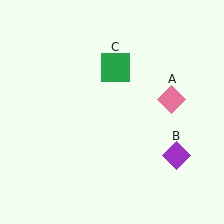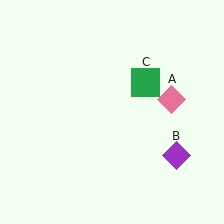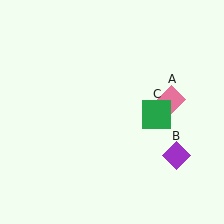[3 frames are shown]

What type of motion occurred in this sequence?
The green square (object C) rotated clockwise around the center of the scene.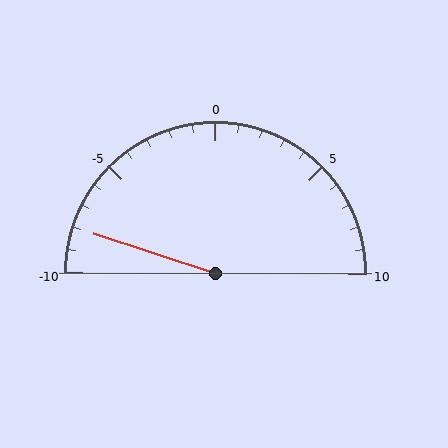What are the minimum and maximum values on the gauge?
The gauge ranges from -10 to 10.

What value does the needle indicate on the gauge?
The needle indicates approximately -8.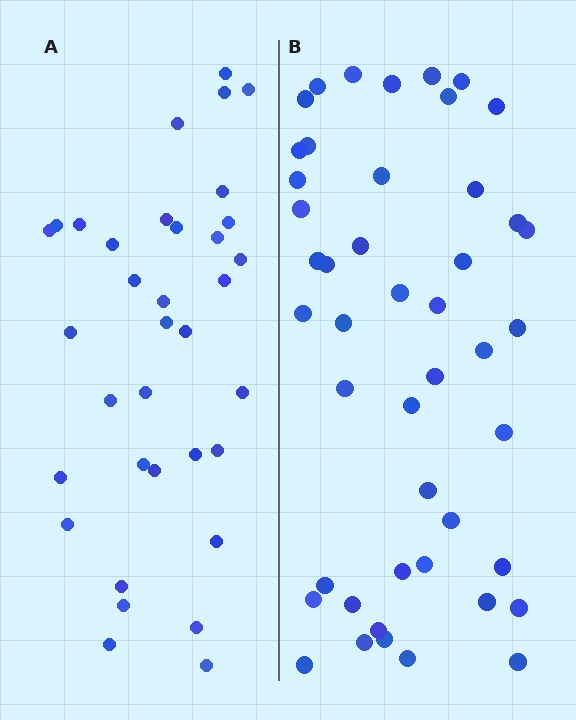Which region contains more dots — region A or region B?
Region B (the right region) has more dots.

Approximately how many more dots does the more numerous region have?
Region B has roughly 12 or so more dots than region A.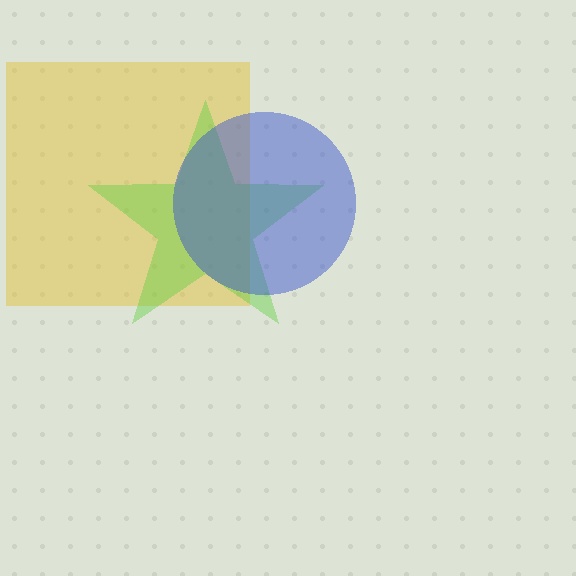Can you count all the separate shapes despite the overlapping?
Yes, there are 3 separate shapes.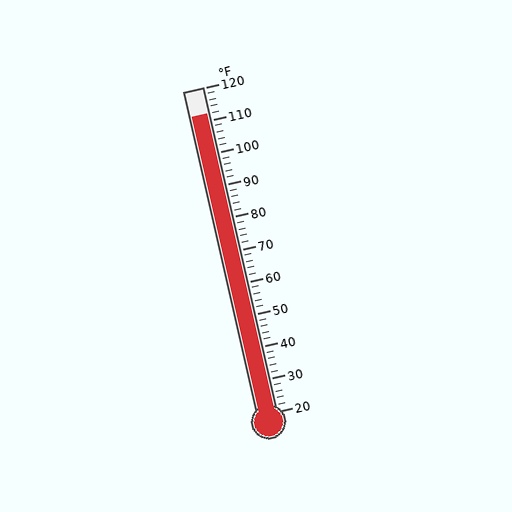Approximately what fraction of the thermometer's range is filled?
The thermometer is filled to approximately 90% of its range.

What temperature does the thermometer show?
The thermometer shows approximately 112°F.